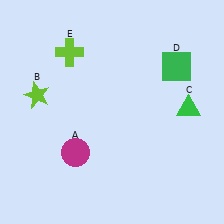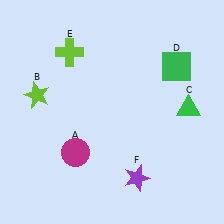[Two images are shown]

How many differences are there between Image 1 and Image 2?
There is 1 difference between the two images.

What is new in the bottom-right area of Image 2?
A purple star (F) was added in the bottom-right area of Image 2.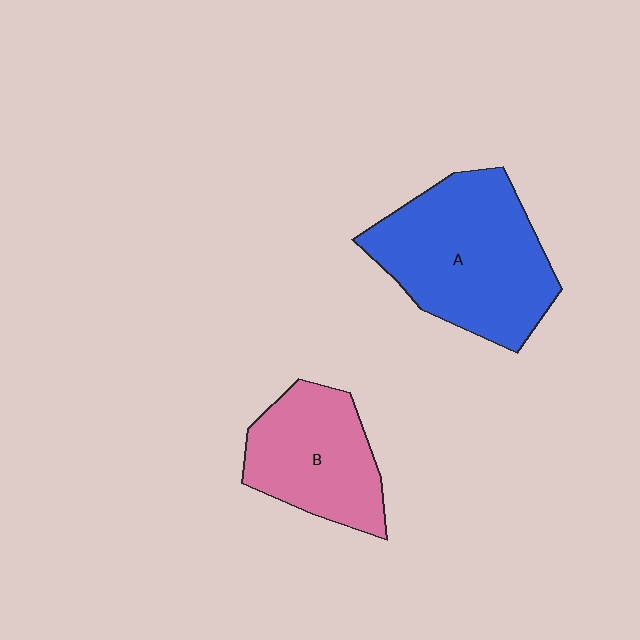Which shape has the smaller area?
Shape B (pink).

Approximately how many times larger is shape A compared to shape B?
Approximately 1.5 times.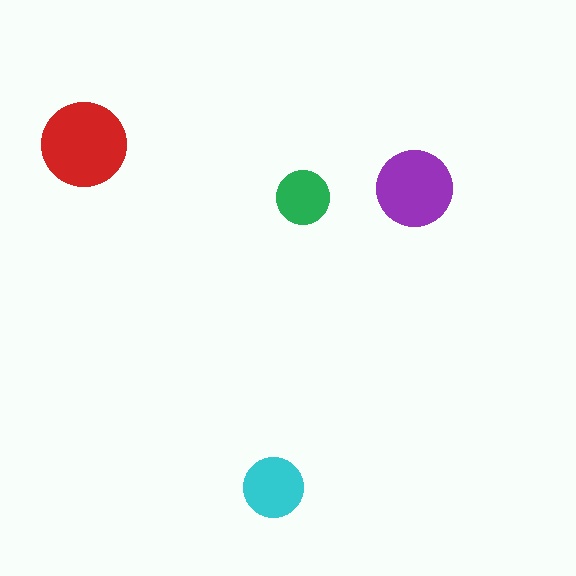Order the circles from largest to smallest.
the red one, the purple one, the cyan one, the green one.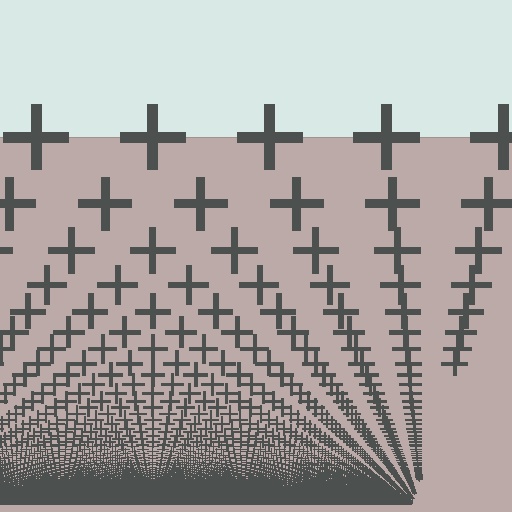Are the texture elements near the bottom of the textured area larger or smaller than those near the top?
Smaller. The gradient is inverted — elements near the bottom are smaller and denser.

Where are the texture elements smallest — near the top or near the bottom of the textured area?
Near the bottom.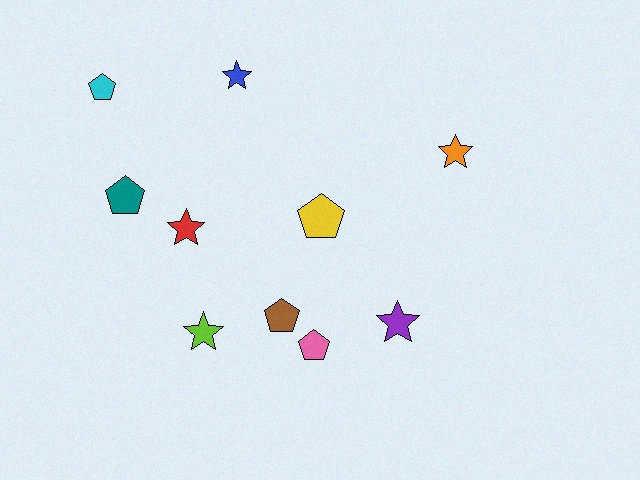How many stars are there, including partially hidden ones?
There are 5 stars.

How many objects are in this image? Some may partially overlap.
There are 10 objects.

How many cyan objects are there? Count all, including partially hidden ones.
There is 1 cyan object.